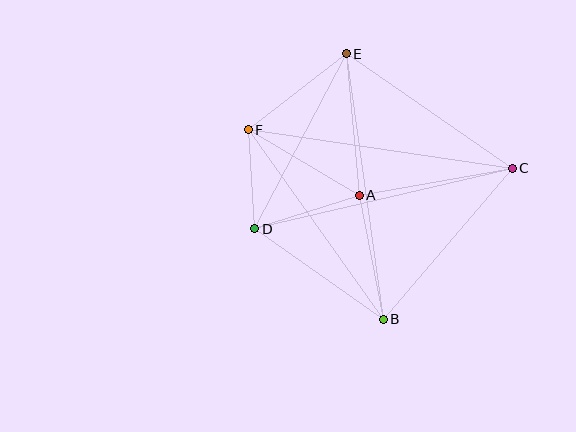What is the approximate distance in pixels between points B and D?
The distance between B and D is approximately 157 pixels.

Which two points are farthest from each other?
Points B and E are farthest from each other.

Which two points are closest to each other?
Points D and F are closest to each other.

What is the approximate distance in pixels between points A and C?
The distance between A and C is approximately 155 pixels.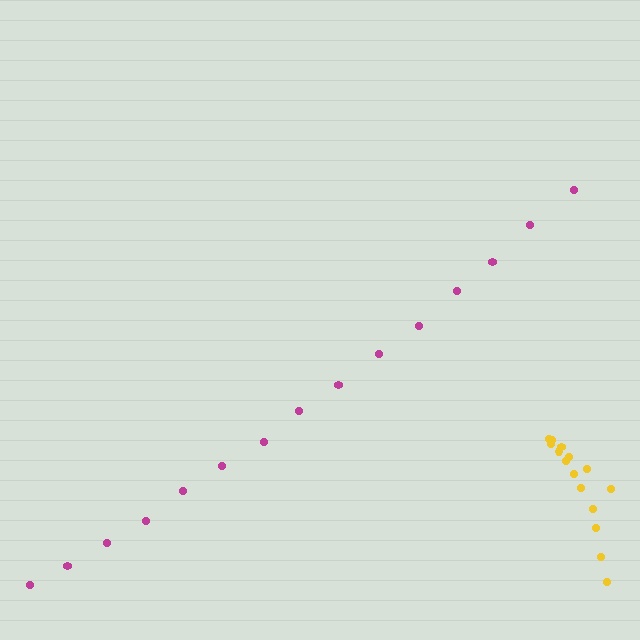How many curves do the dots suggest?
There are 2 distinct paths.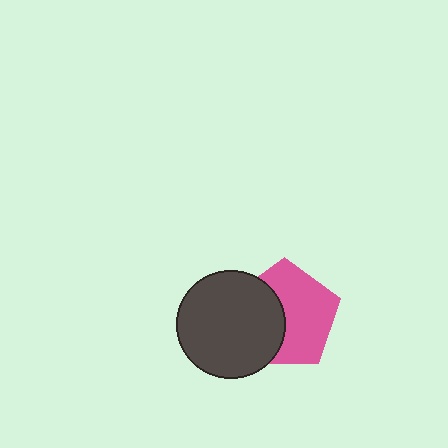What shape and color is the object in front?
The object in front is a dark gray circle.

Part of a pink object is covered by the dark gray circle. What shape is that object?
It is a pentagon.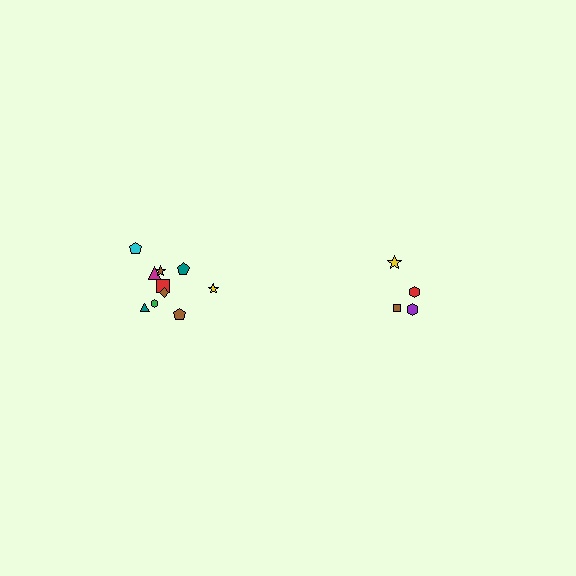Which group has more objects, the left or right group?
The left group.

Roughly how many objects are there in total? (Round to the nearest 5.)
Roughly 15 objects in total.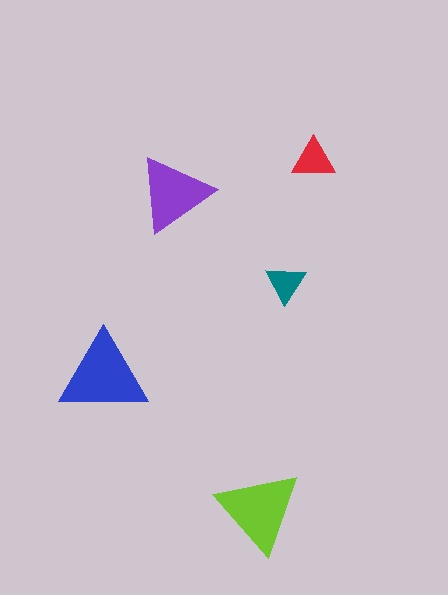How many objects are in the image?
There are 5 objects in the image.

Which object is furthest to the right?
The red triangle is rightmost.